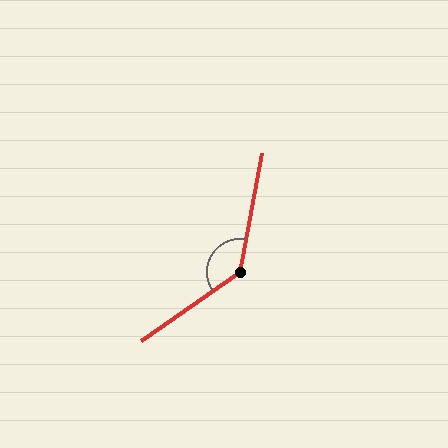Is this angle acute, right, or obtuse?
It is obtuse.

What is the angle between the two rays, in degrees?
Approximately 135 degrees.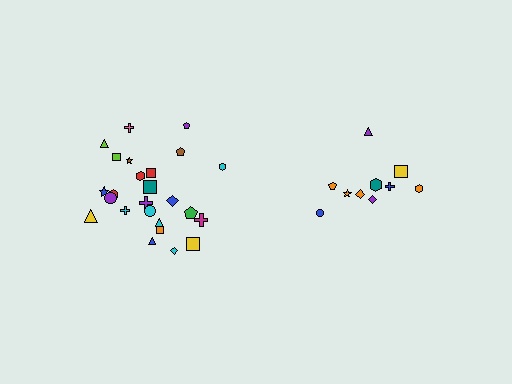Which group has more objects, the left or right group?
The left group.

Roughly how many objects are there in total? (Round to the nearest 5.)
Roughly 35 objects in total.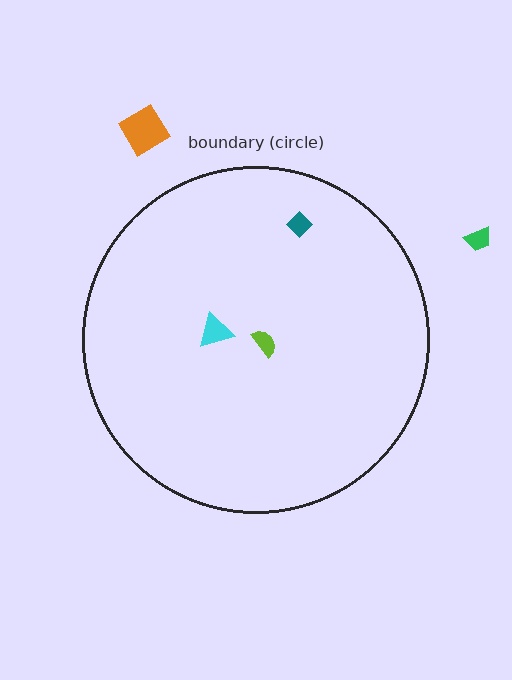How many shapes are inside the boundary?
3 inside, 2 outside.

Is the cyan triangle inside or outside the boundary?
Inside.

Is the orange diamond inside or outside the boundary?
Outside.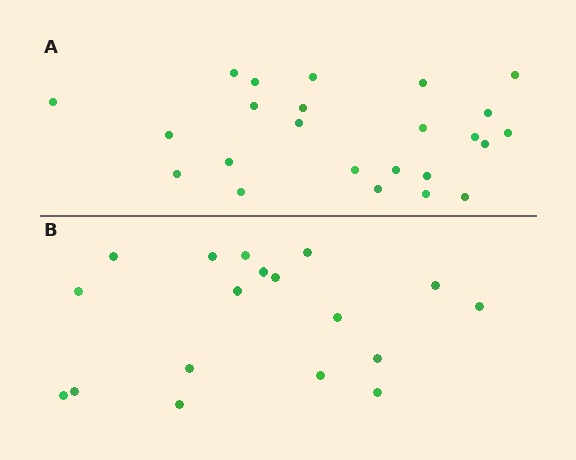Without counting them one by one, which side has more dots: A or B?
Region A (the top region) has more dots.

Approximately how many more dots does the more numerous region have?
Region A has about 6 more dots than region B.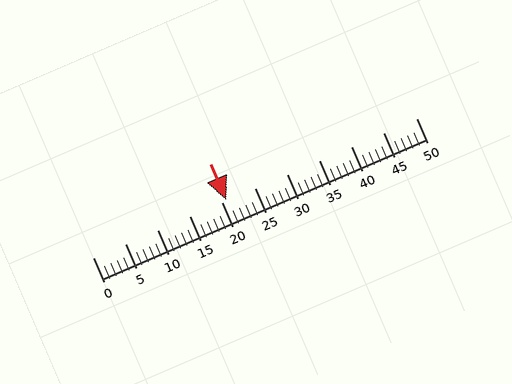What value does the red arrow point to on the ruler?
The red arrow points to approximately 21.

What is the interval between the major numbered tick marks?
The major tick marks are spaced 5 units apart.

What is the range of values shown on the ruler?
The ruler shows values from 0 to 50.